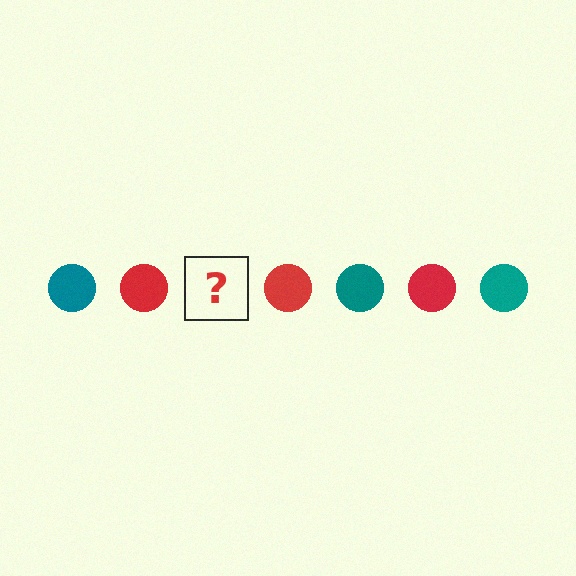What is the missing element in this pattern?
The missing element is a teal circle.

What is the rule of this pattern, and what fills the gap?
The rule is that the pattern cycles through teal, red circles. The gap should be filled with a teal circle.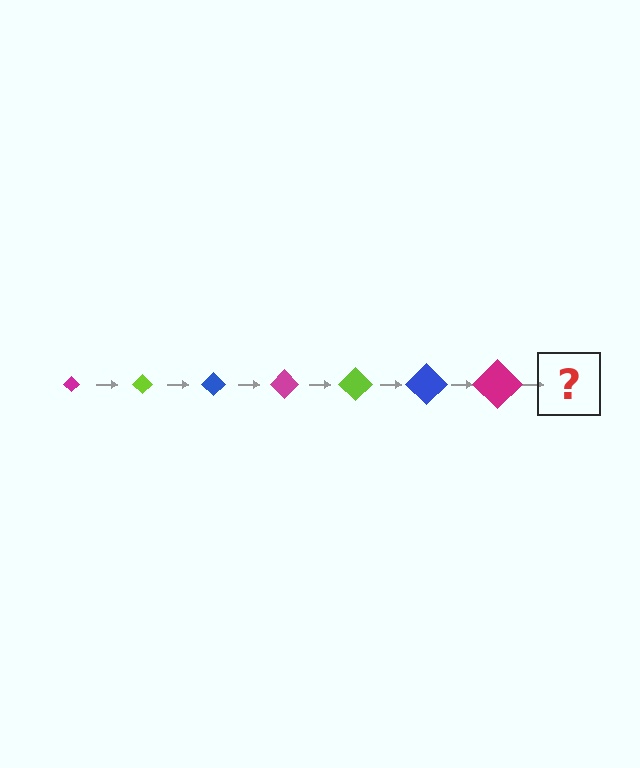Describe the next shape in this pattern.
It should be a lime diamond, larger than the previous one.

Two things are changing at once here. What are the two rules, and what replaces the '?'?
The two rules are that the diamond grows larger each step and the color cycles through magenta, lime, and blue. The '?' should be a lime diamond, larger than the previous one.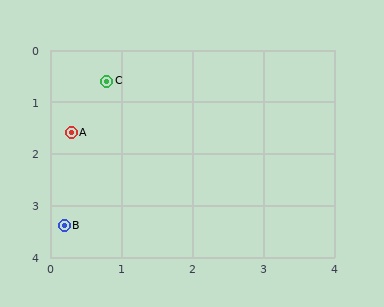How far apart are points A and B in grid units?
Points A and B are about 1.8 grid units apart.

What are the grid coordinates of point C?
Point C is at approximately (0.8, 0.6).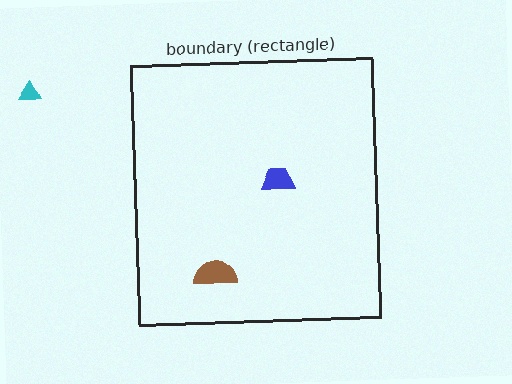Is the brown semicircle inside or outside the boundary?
Inside.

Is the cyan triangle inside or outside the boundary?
Outside.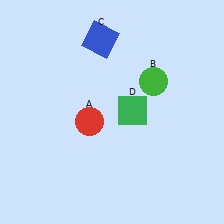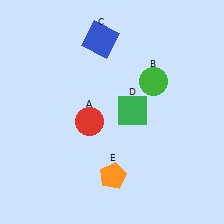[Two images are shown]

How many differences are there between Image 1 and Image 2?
There is 1 difference between the two images.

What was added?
An orange pentagon (E) was added in Image 2.